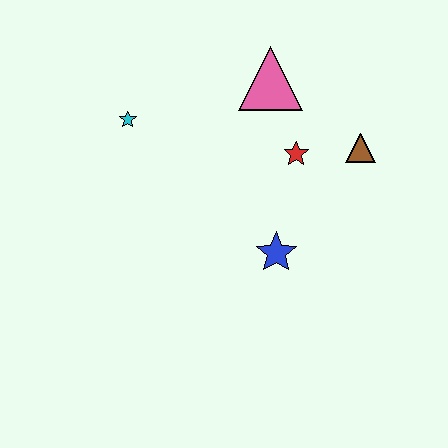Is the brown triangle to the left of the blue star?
No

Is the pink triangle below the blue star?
No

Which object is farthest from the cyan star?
The brown triangle is farthest from the cyan star.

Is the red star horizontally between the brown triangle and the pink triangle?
Yes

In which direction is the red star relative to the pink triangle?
The red star is below the pink triangle.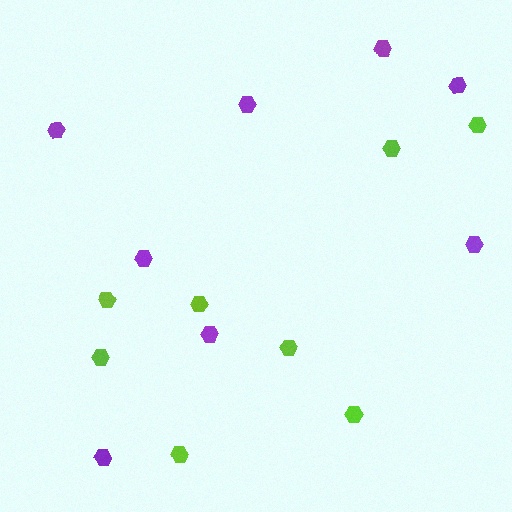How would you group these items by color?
There are 2 groups: one group of lime hexagons (8) and one group of purple hexagons (8).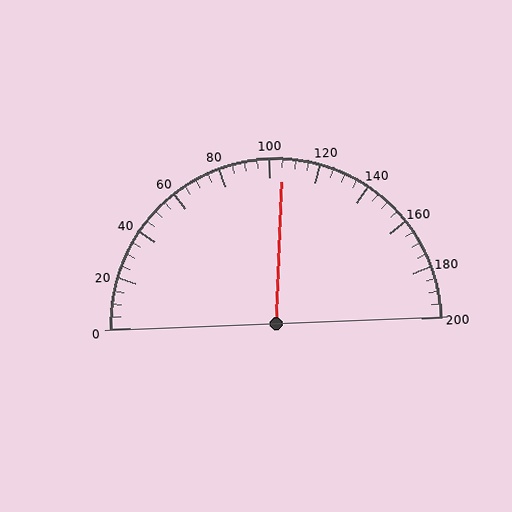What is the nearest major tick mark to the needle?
The nearest major tick mark is 100.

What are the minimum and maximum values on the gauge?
The gauge ranges from 0 to 200.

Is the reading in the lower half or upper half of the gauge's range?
The reading is in the upper half of the range (0 to 200).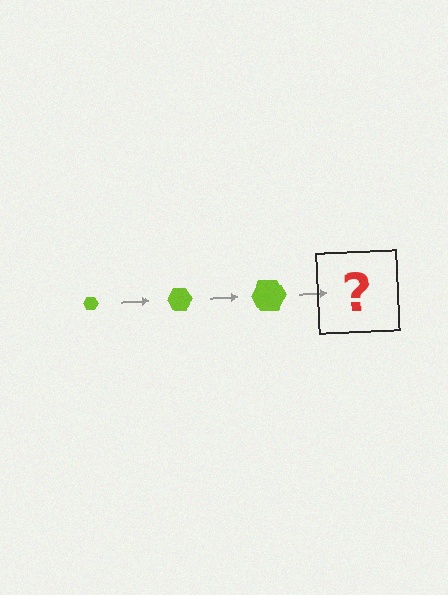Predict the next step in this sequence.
The next step is a lime hexagon, larger than the previous one.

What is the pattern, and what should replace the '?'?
The pattern is that the hexagon gets progressively larger each step. The '?' should be a lime hexagon, larger than the previous one.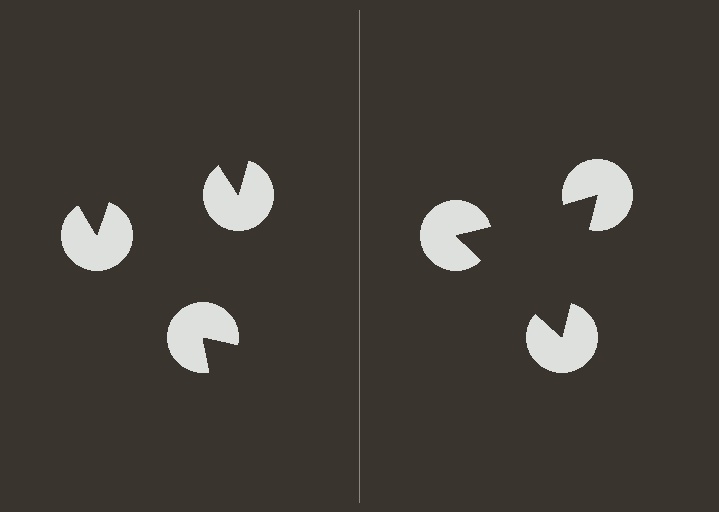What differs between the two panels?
The pac-man discs are positioned identically on both sides; only the wedge orientations differ. On the right they align to a triangle; on the left they are misaligned.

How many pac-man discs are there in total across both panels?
6 — 3 on each side.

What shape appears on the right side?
An illusory triangle.